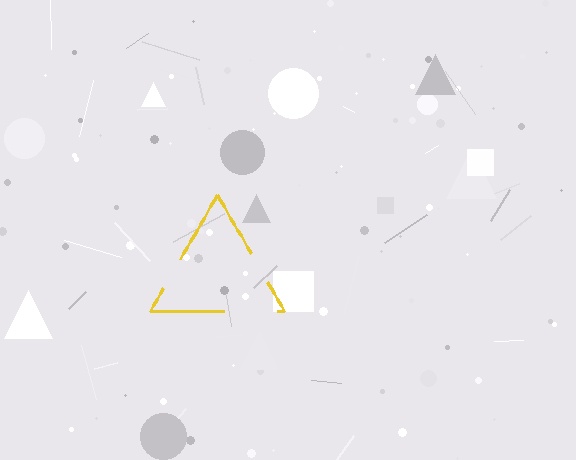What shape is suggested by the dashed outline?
The dashed outline suggests a triangle.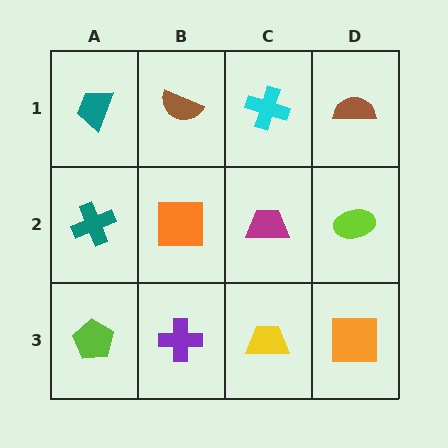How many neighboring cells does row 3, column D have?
2.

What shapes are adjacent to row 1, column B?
An orange square (row 2, column B), a teal trapezoid (row 1, column A), a cyan cross (row 1, column C).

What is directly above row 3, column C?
A magenta trapezoid.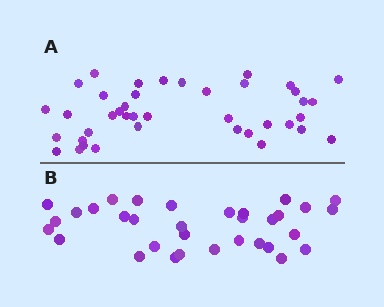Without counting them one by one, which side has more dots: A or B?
Region A (the top region) has more dots.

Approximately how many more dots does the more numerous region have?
Region A has roughly 8 or so more dots than region B.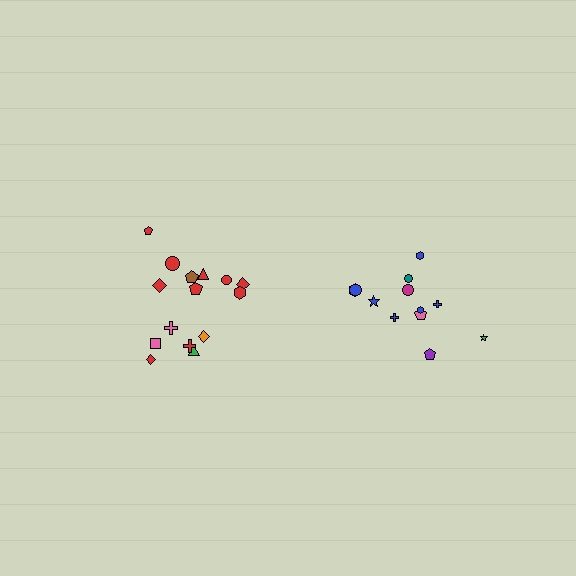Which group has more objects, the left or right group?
The left group.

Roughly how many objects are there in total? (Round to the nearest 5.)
Roughly 25 objects in total.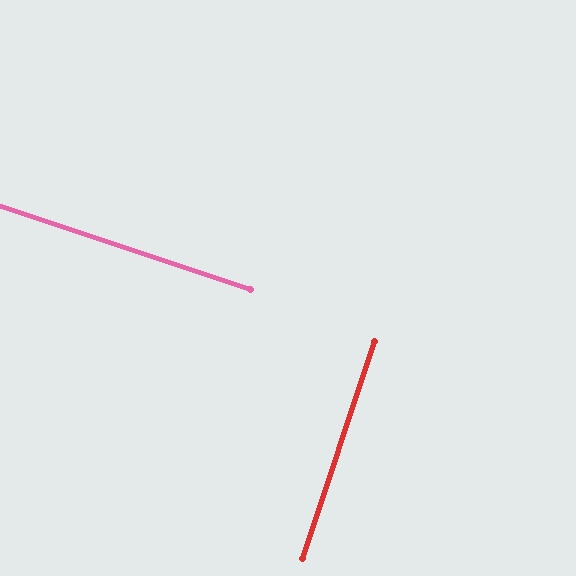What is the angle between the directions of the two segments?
Approximately 90 degrees.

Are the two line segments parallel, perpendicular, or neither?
Perpendicular — they meet at approximately 90°.